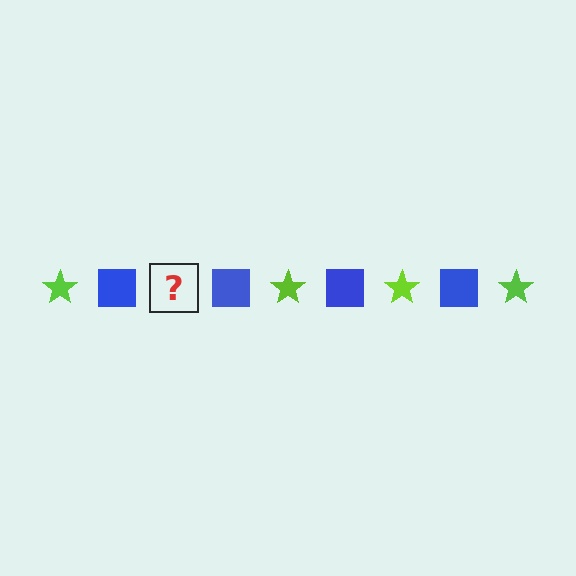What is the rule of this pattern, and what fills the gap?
The rule is that the pattern alternates between lime star and blue square. The gap should be filled with a lime star.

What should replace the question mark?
The question mark should be replaced with a lime star.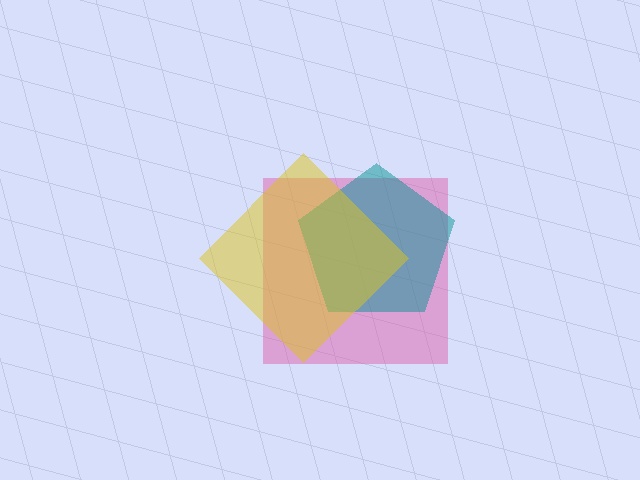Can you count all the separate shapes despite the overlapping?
Yes, there are 3 separate shapes.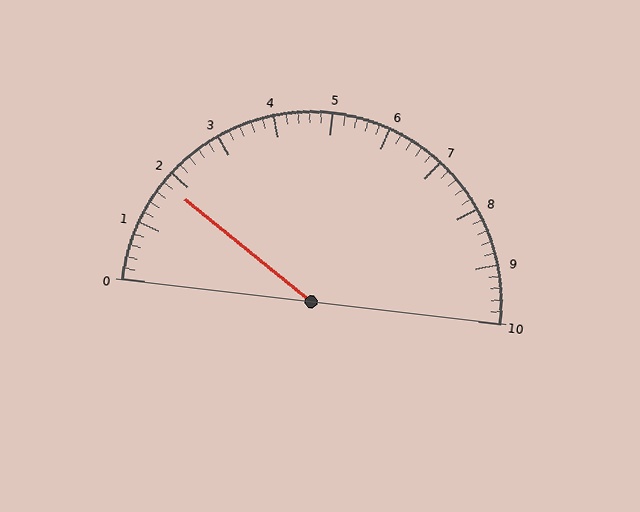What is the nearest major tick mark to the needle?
The nearest major tick mark is 2.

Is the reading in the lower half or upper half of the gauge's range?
The reading is in the lower half of the range (0 to 10).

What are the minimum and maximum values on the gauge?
The gauge ranges from 0 to 10.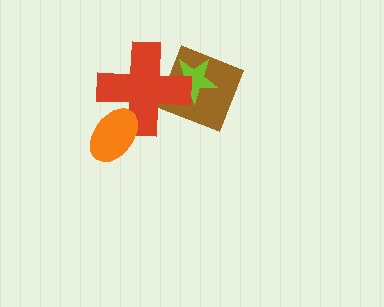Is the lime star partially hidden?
Yes, it is partially covered by another shape.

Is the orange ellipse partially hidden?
No, no other shape covers it.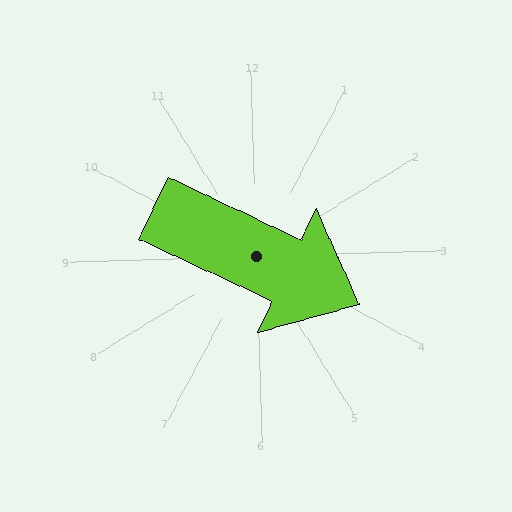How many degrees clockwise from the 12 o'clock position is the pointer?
Approximately 117 degrees.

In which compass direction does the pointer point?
Southeast.